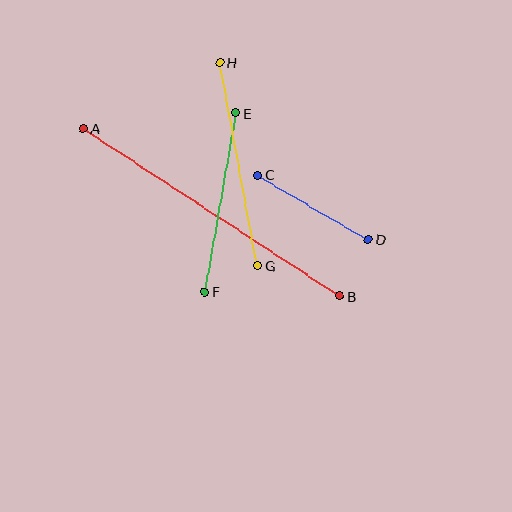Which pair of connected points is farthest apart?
Points A and B are farthest apart.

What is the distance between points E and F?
The distance is approximately 181 pixels.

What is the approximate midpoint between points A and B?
The midpoint is at approximately (211, 213) pixels.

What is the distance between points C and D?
The distance is approximately 127 pixels.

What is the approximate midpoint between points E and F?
The midpoint is at approximately (220, 202) pixels.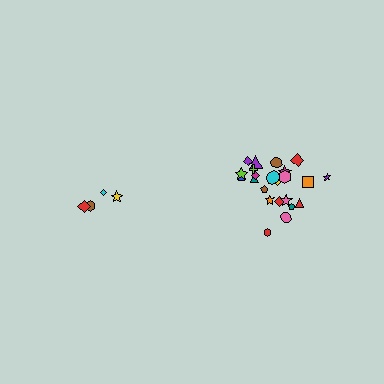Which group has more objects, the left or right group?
The right group.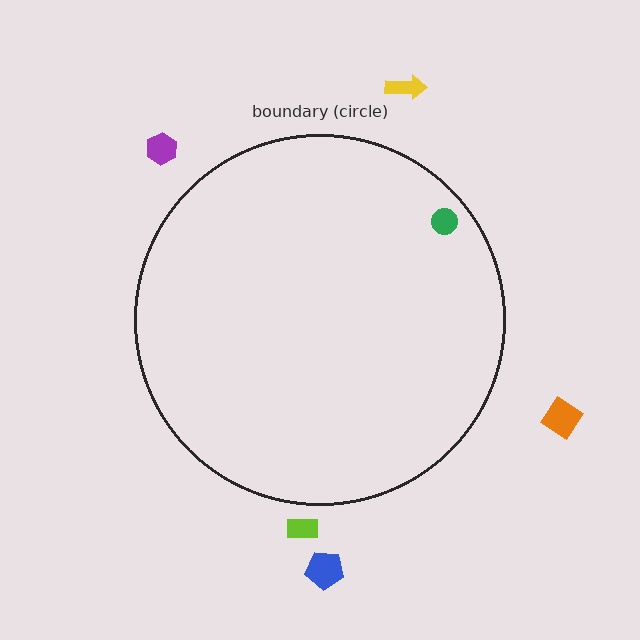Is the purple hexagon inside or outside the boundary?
Outside.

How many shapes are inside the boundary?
1 inside, 5 outside.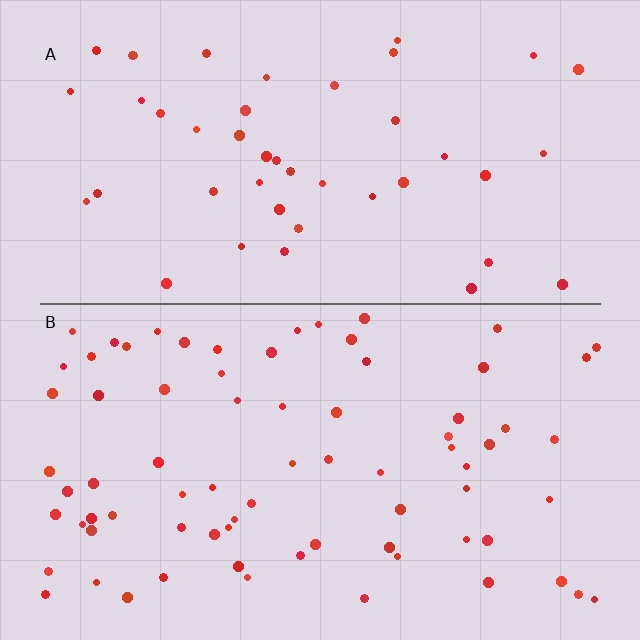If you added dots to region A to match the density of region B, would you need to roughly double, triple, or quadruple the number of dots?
Approximately double.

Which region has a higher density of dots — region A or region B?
B (the bottom).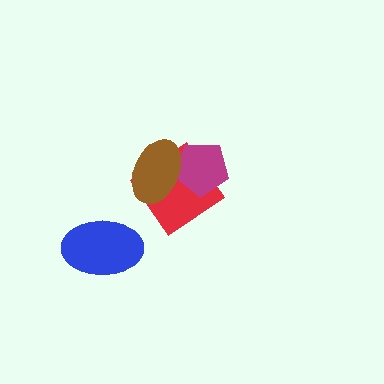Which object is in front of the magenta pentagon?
The brown ellipse is in front of the magenta pentagon.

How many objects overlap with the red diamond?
2 objects overlap with the red diamond.